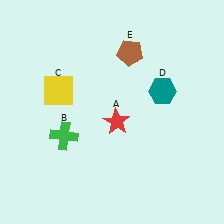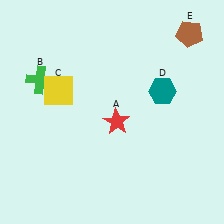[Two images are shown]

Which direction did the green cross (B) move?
The green cross (B) moved up.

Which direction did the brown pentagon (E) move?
The brown pentagon (E) moved right.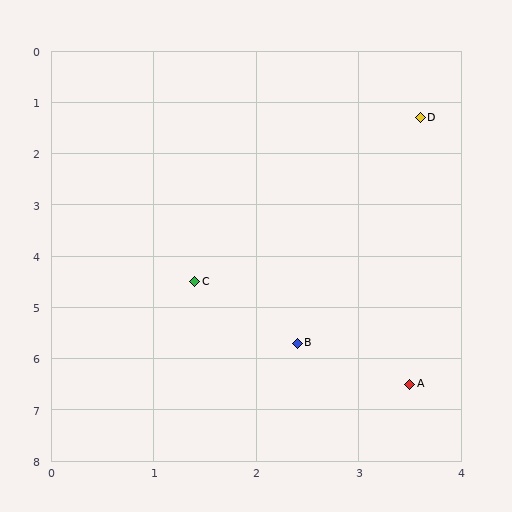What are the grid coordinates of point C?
Point C is at approximately (1.4, 4.5).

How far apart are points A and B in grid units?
Points A and B are about 1.4 grid units apart.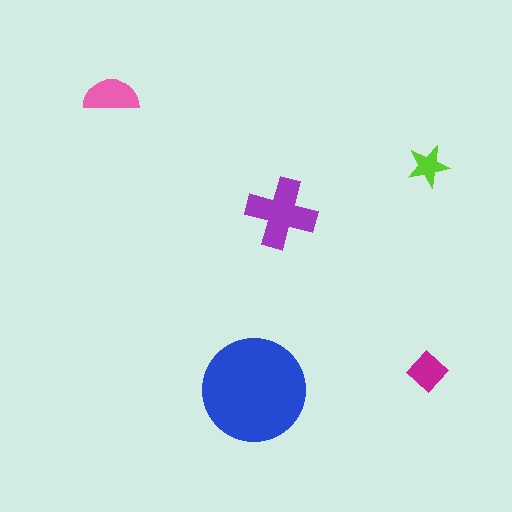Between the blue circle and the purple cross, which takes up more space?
The blue circle.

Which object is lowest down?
The blue circle is bottommost.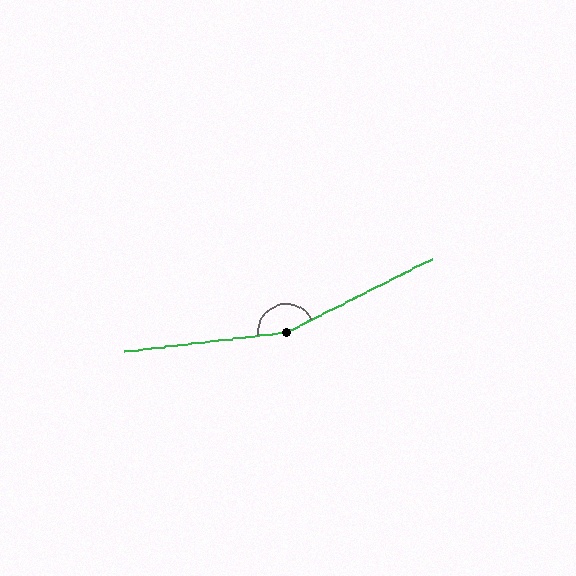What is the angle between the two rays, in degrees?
Approximately 160 degrees.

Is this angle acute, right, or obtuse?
It is obtuse.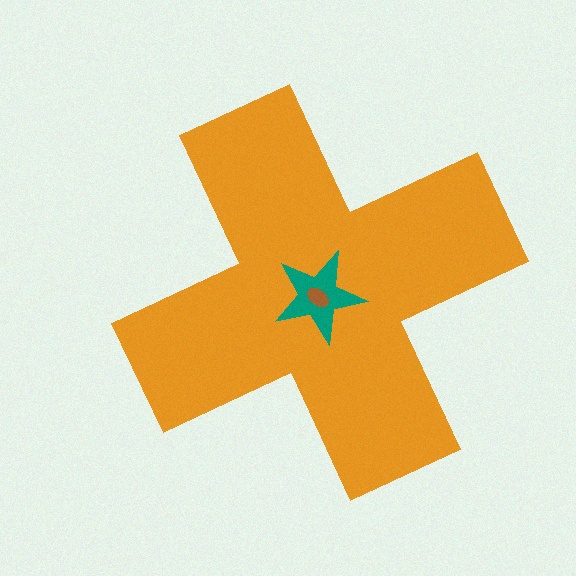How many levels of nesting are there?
3.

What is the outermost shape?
The orange cross.